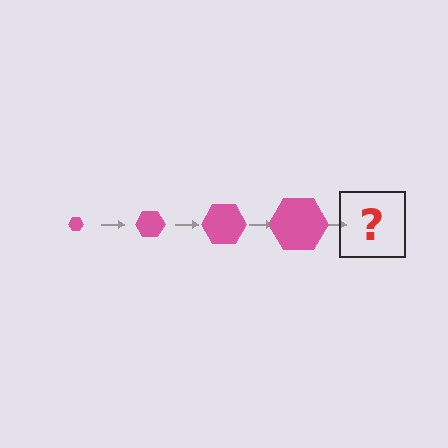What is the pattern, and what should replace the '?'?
The pattern is that the hexagon gets progressively larger each step. The '?' should be a pink hexagon, larger than the previous one.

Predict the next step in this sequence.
The next step is a pink hexagon, larger than the previous one.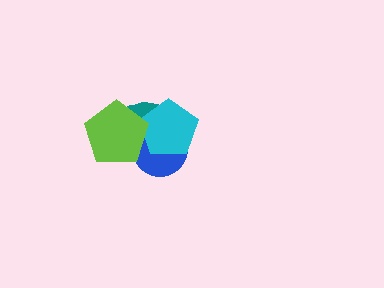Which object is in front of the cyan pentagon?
The lime pentagon is in front of the cyan pentagon.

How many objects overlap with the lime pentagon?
3 objects overlap with the lime pentagon.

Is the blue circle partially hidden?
Yes, it is partially covered by another shape.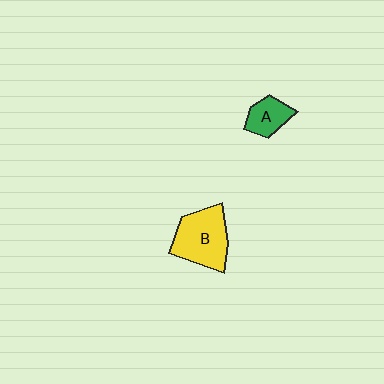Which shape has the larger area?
Shape B (yellow).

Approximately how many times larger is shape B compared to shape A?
Approximately 2.0 times.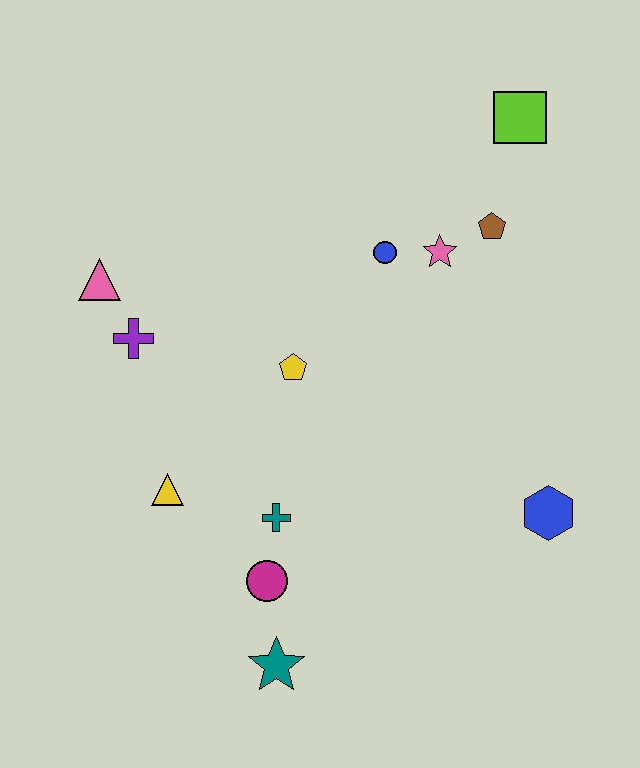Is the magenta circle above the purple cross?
No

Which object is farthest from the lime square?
The teal star is farthest from the lime square.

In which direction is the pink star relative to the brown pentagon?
The pink star is to the left of the brown pentagon.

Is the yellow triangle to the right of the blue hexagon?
No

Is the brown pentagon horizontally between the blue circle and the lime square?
Yes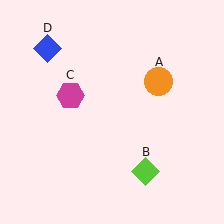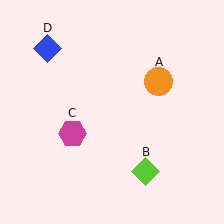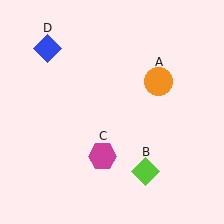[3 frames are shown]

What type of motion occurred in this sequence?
The magenta hexagon (object C) rotated counterclockwise around the center of the scene.